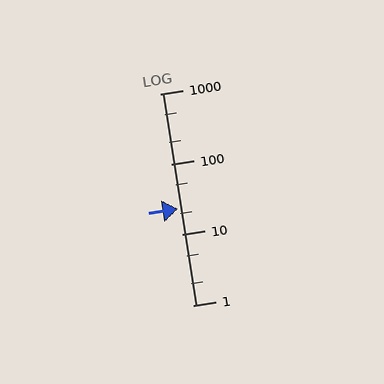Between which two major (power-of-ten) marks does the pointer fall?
The pointer is between 10 and 100.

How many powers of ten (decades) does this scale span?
The scale spans 3 decades, from 1 to 1000.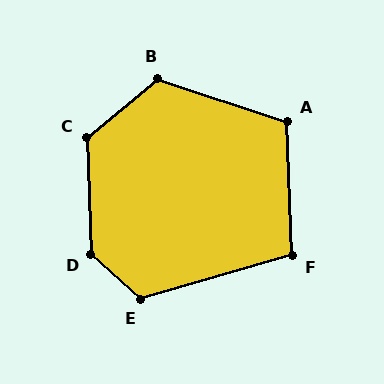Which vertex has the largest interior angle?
D, at approximately 134 degrees.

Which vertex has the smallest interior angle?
F, at approximately 104 degrees.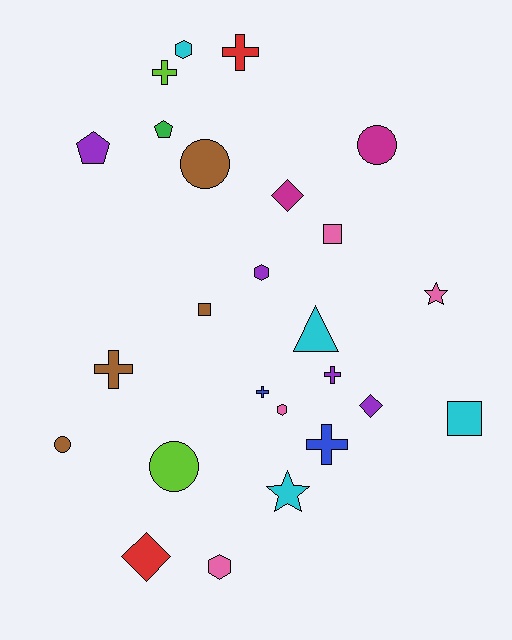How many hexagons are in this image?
There are 4 hexagons.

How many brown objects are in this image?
There are 4 brown objects.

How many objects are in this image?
There are 25 objects.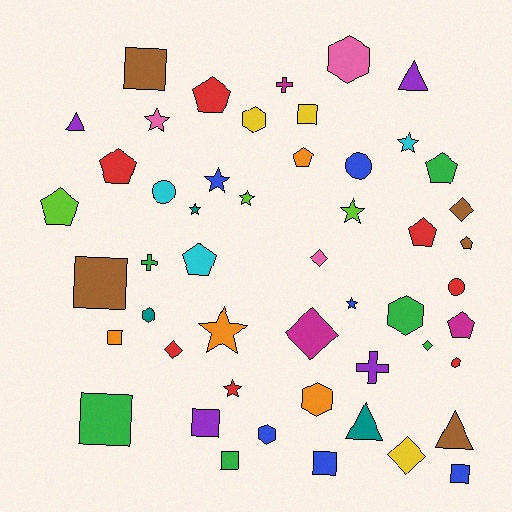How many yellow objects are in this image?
There are 3 yellow objects.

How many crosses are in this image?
There are 3 crosses.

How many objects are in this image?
There are 50 objects.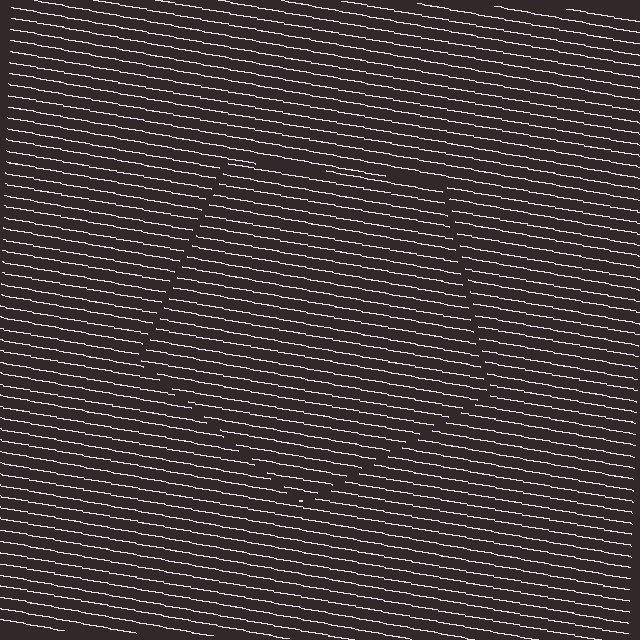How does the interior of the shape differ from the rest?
The interior of the shape contains the same grating, shifted by half a period — the contour is defined by the phase discontinuity where line-ends from the inner and outer gratings abut.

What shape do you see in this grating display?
An illusory pentagon. The interior of the shape contains the same grating, shifted by half a period — the contour is defined by the phase discontinuity where line-ends from the inner and outer gratings abut.